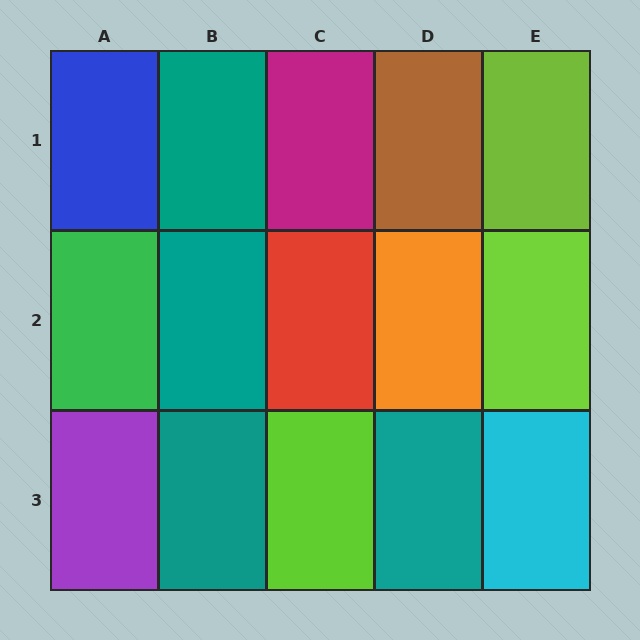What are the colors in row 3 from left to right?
Purple, teal, lime, teal, cyan.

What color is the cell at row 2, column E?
Lime.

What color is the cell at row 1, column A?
Blue.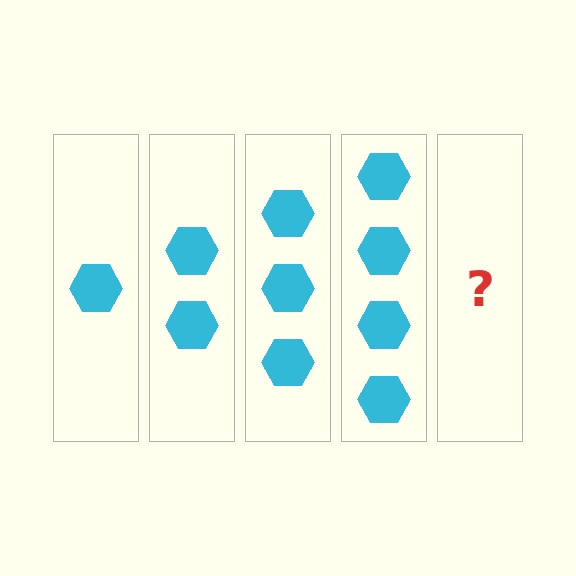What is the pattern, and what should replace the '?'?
The pattern is that each step adds one more hexagon. The '?' should be 5 hexagons.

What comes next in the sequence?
The next element should be 5 hexagons.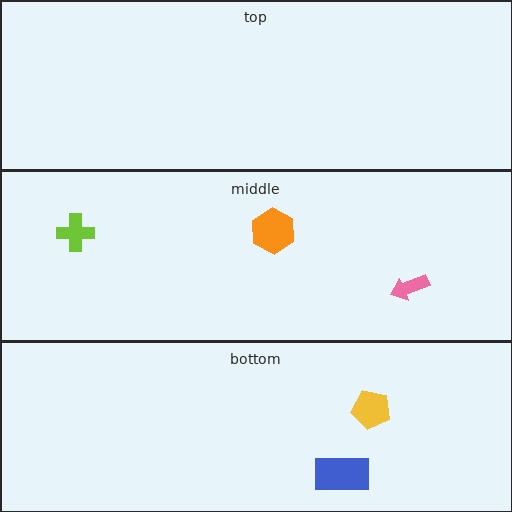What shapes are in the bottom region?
The blue rectangle, the yellow pentagon.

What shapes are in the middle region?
The orange hexagon, the pink arrow, the lime cross.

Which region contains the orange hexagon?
The middle region.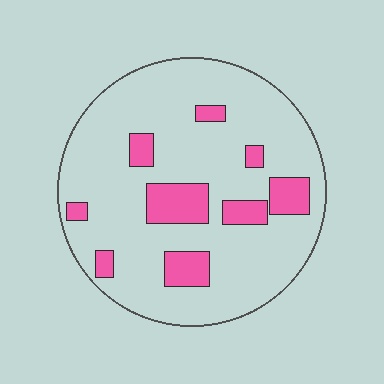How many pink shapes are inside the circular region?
9.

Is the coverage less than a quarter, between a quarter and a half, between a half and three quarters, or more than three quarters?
Less than a quarter.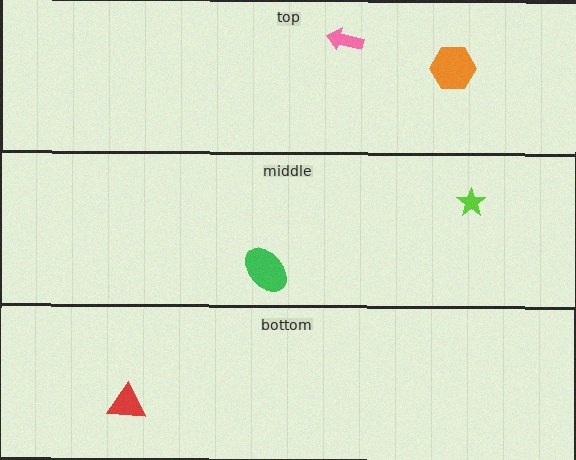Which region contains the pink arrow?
The top region.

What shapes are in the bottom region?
The red triangle.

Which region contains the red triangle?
The bottom region.